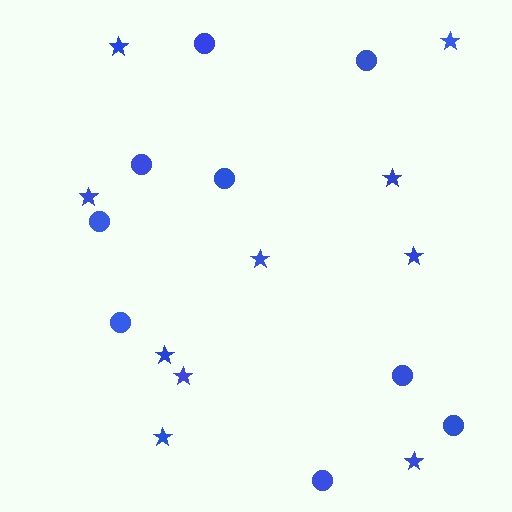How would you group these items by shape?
There are 2 groups: one group of circles (9) and one group of stars (10).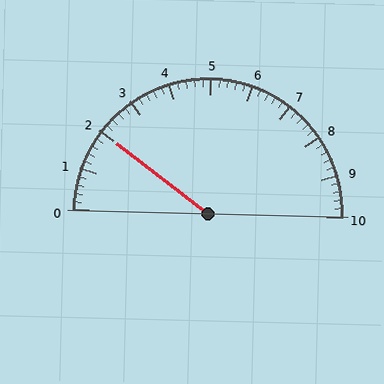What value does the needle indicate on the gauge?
The needle indicates approximately 2.0.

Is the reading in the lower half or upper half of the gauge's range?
The reading is in the lower half of the range (0 to 10).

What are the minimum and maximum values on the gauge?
The gauge ranges from 0 to 10.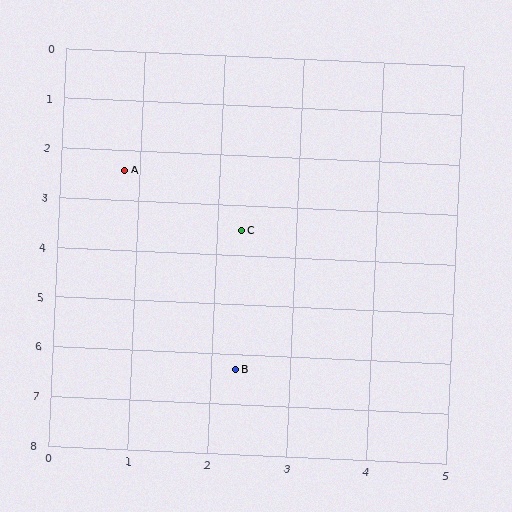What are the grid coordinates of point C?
Point C is at approximately (2.3, 3.5).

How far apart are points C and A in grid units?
Points C and A are about 1.9 grid units apart.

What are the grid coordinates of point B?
Point B is at approximately (2.3, 6.3).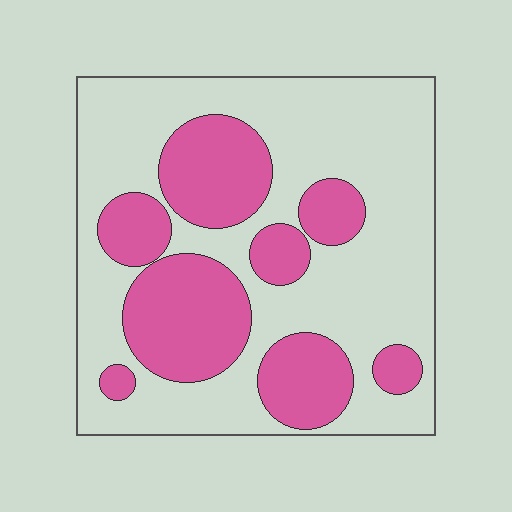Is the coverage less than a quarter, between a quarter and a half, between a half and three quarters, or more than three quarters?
Between a quarter and a half.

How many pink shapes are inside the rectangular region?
8.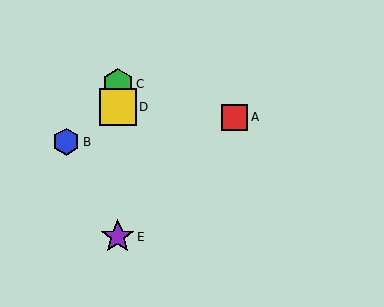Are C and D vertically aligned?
Yes, both are at x≈118.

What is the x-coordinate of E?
Object E is at x≈118.